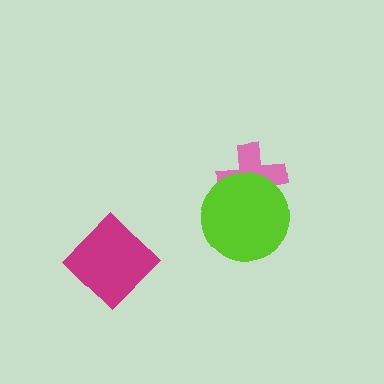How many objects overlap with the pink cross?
1 object overlaps with the pink cross.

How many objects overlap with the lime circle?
1 object overlaps with the lime circle.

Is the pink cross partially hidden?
Yes, it is partially covered by another shape.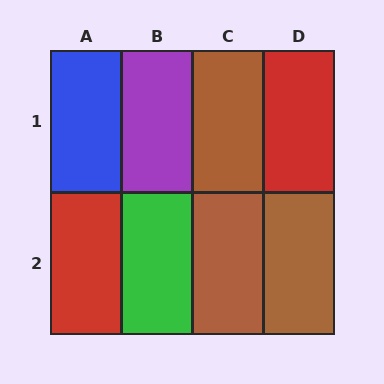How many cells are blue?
1 cell is blue.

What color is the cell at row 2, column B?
Green.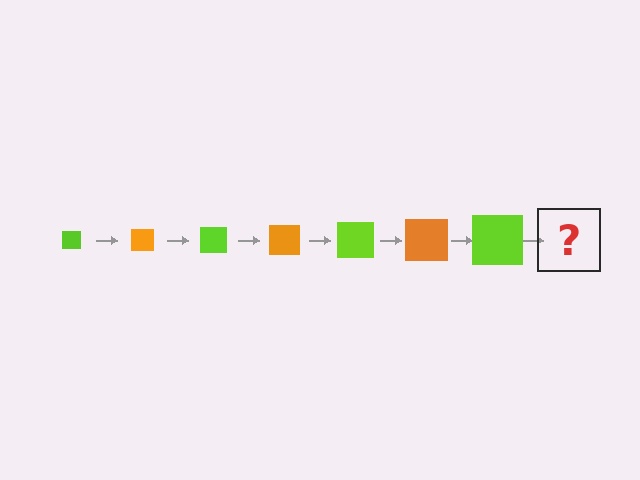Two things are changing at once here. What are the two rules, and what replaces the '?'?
The two rules are that the square grows larger each step and the color cycles through lime and orange. The '?' should be an orange square, larger than the previous one.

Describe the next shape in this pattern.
It should be an orange square, larger than the previous one.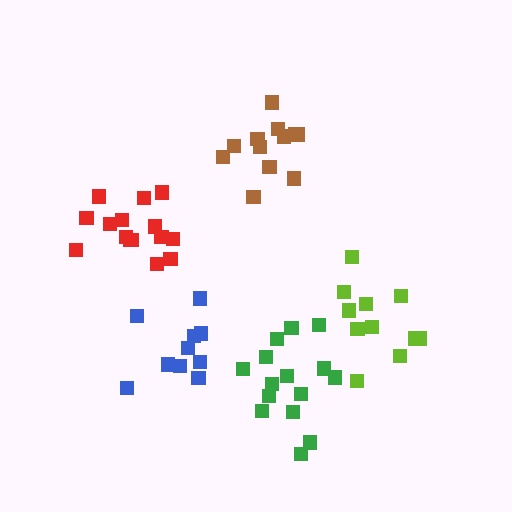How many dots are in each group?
Group 1: 12 dots, Group 2: 10 dots, Group 3: 11 dots, Group 4: 15 dots, Group 5: 15 dots (63 total).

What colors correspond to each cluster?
The clusters are colored: brown, blue, lime, red, green.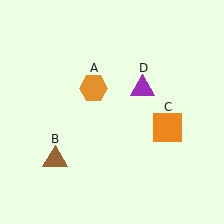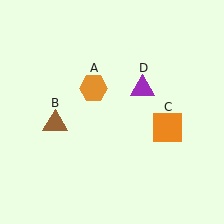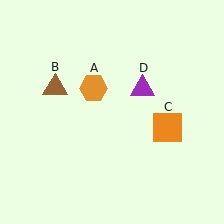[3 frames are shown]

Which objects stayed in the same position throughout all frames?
Orange hexagon (object A) and orange square (object C) and purple triangle (object D) remained stationary.